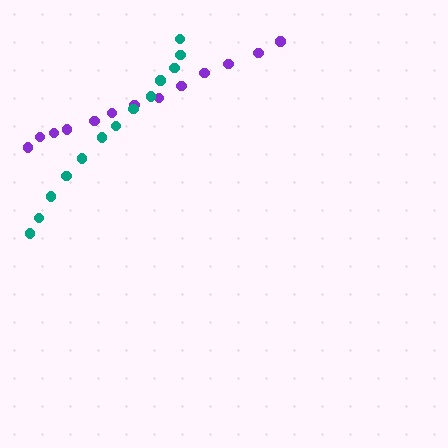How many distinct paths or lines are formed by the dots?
There are 2 distinct paths.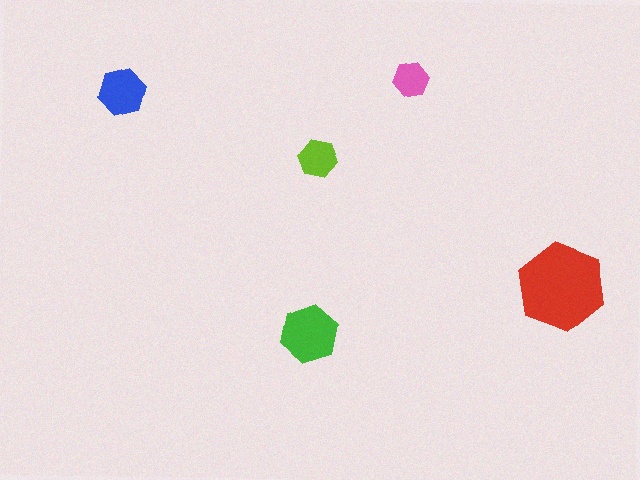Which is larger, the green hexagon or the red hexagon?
The red one.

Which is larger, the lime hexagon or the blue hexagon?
The blue one.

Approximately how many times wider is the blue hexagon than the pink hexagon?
About 1.5 times wider.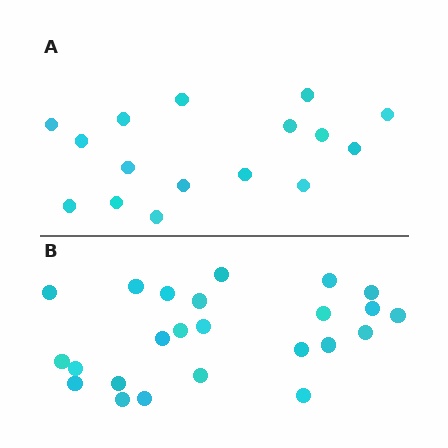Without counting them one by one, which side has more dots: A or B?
Region B (the bottom region) has more dots.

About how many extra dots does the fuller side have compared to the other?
Region B has roughly 8 or so more dots than region A.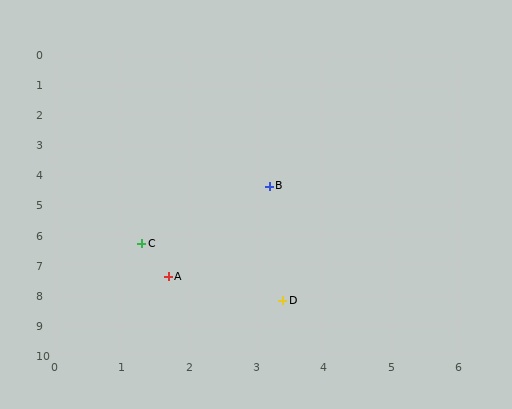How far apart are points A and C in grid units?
Points A and C are about 1.2 grid units apart.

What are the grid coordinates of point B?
Point B is at approximately (3.2, 4.4).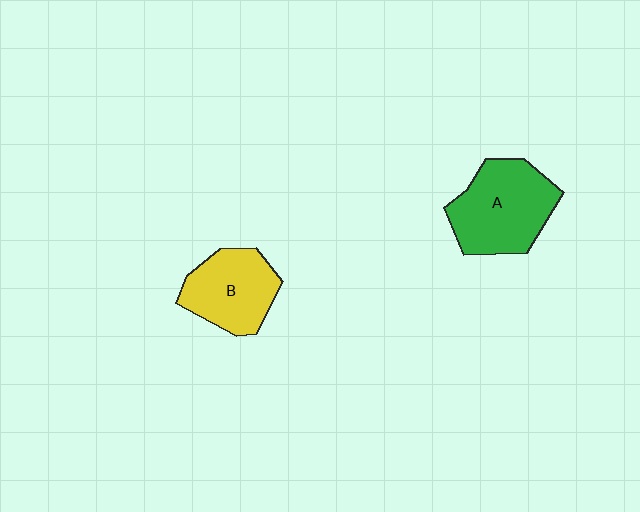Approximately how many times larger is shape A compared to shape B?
Approximately 1.3 times.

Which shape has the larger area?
Shape A (green).